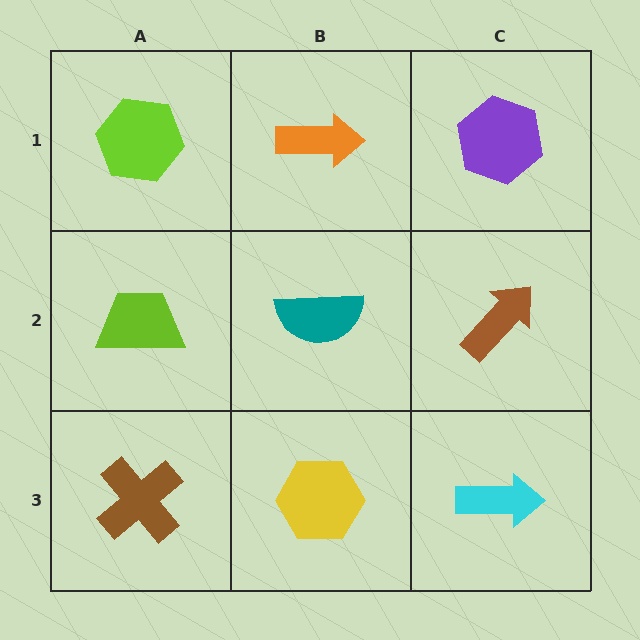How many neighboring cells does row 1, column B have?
3.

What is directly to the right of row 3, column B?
A cyan arrow.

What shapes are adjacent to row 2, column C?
A purple hexagon (row 1, column C), a cyan arrow (row 3, column C), a teal semicircle (row 2, column B).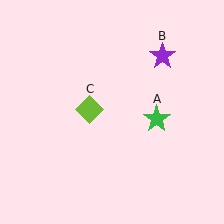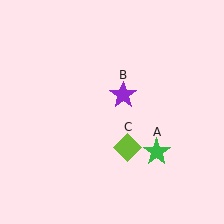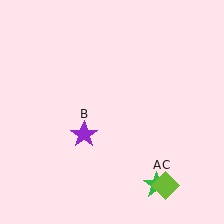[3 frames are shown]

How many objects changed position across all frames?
3 objects changed position: green star (object A), purple star (object B), lime diamond (object C).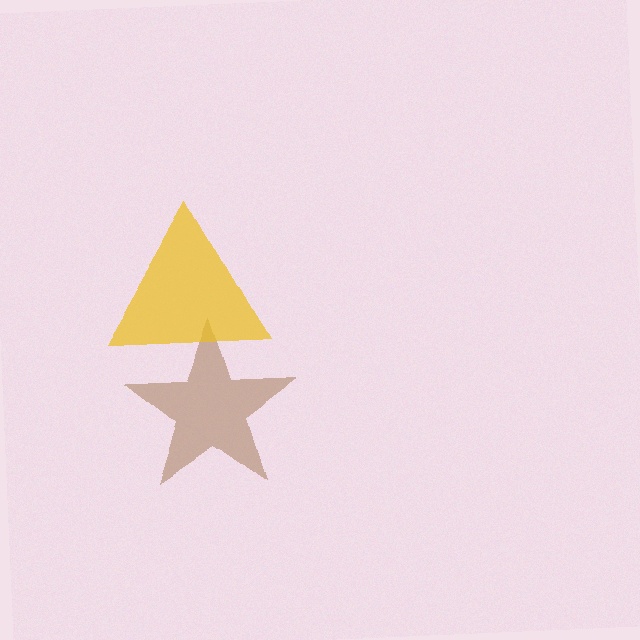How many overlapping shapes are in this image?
There are 2 overlapping shapes in the image.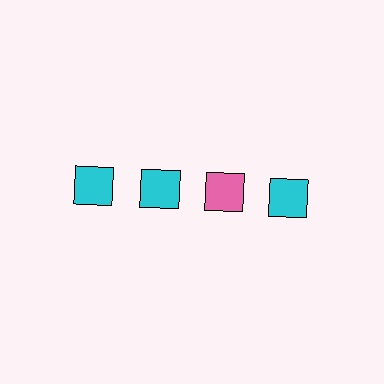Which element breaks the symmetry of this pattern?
The pink square in the top row, center column breaks the symmetry. All other shapes are cyan squares.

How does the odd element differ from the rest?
It has a different color: pink instead of cyan.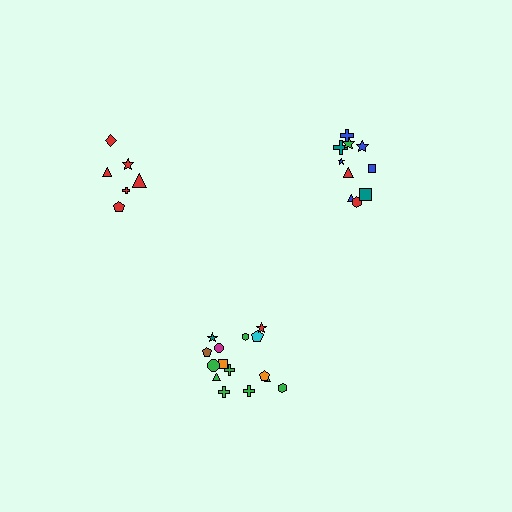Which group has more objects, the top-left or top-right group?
The top-right group.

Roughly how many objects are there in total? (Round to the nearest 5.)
Roughly 30 objects in total.